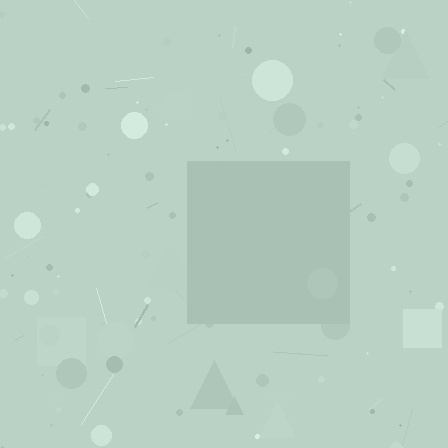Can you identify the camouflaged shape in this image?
The camouflaged shape is a square.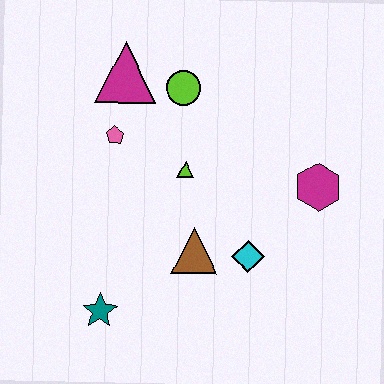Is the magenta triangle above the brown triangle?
Yes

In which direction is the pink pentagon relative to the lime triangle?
The pink pentagon is to the left of the lime triangle.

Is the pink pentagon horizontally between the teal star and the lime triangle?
Yes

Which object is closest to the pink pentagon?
The magenta triangle is closest to the pink pentagon.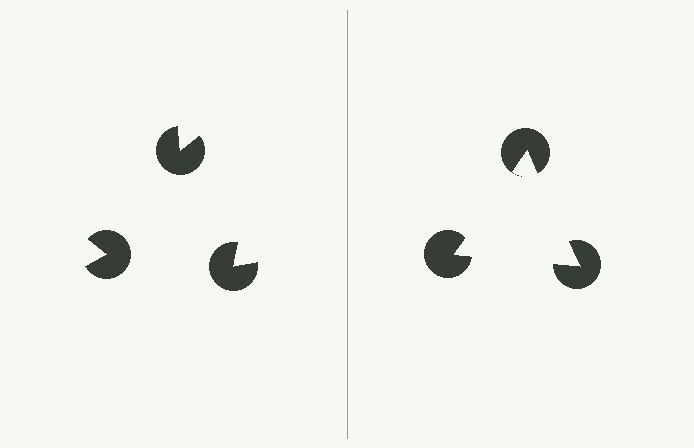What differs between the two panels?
The pac-man discs are positioned identically on both sides; only the wedge orientations differ. On the right they align to a triangle; on the left they are misaligned.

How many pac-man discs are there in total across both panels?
6 — 3 on each side.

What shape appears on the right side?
An illusory triangle.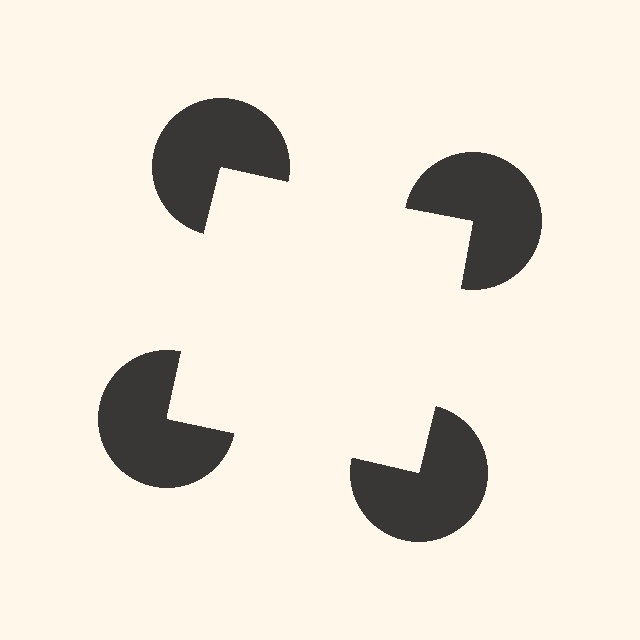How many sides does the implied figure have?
4 sides.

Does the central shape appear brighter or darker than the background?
It typically appears slightly brighter than the background, even though no actual brightness change is drawn.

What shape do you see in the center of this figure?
An illusory square — its edges are inferred from the aligned wedge cuts in the pac-man discs, not physically drawn.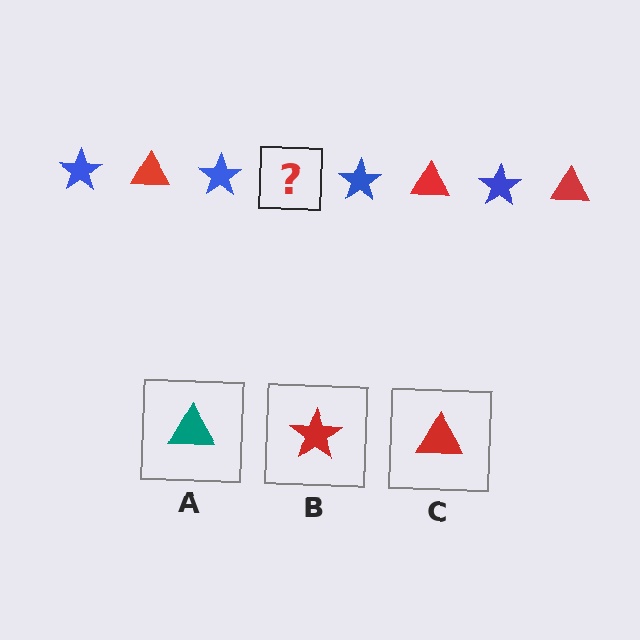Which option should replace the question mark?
Option C.